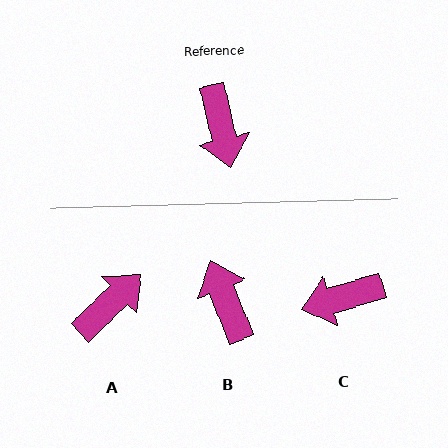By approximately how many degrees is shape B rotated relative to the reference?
Approximately 171 degrees clockwise.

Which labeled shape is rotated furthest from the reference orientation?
B, about 171 degrees away.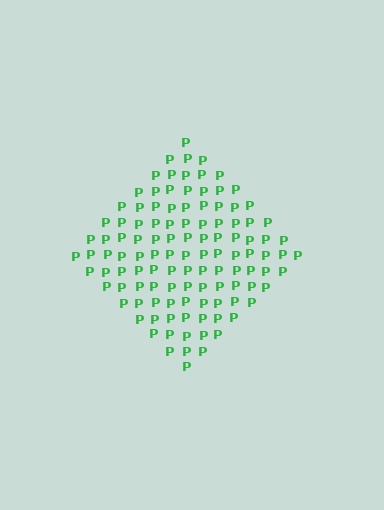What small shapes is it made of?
It is made of small letter P's.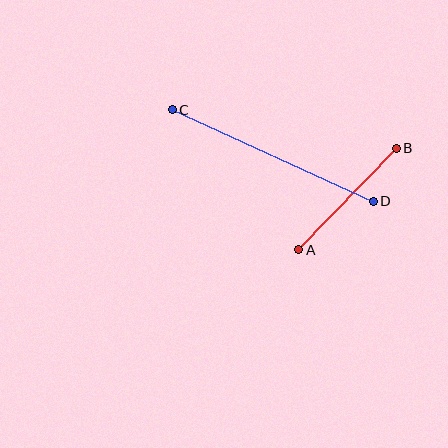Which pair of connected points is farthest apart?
Points C and D are farthest apart.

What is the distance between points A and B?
The distance is approximately 141 pixels.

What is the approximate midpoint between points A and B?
The midpoint is at approximately (348, 199) pixels.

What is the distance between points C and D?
The distance is approximately 221 pixels.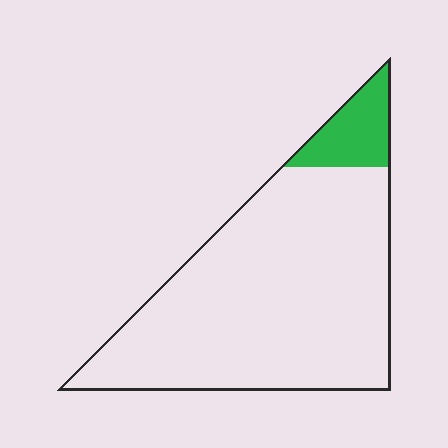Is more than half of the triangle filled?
No.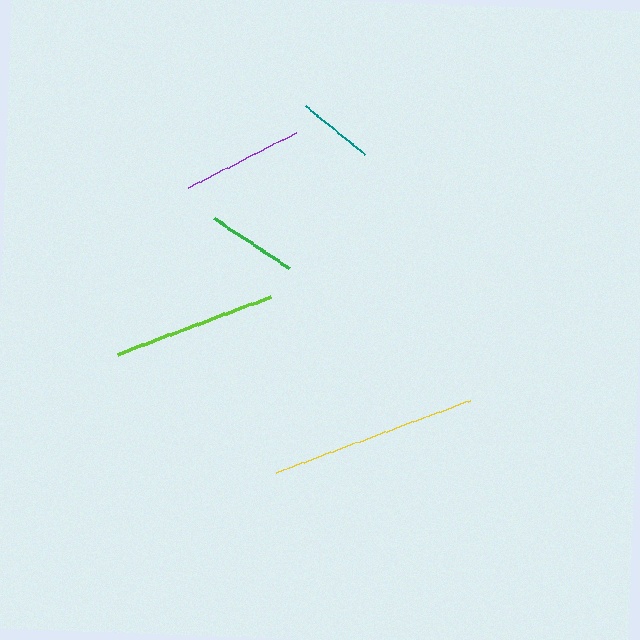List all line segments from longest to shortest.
From longest to shortest: yellow, lime, purple, green, teal.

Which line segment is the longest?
The yellow line is the longest at approximately 206 pixels.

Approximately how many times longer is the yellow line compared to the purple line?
The yellow line is approximately 1.7 times the length of the purple line.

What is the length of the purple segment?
The purple segment is approximately 121 pixels long.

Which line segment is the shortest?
The teal line is the shortest at approximately 77 pixels.